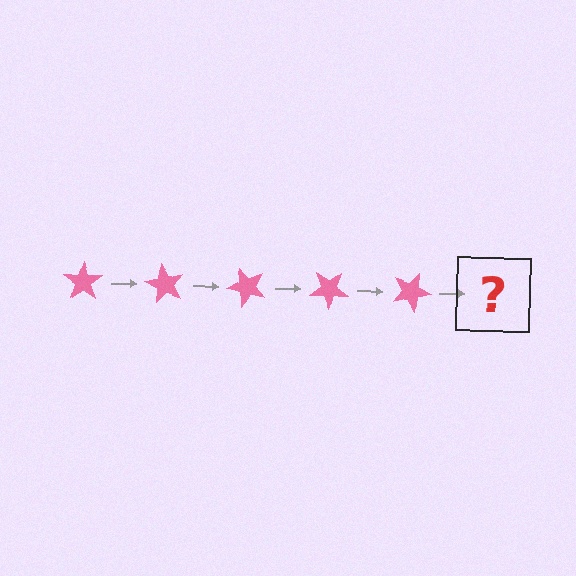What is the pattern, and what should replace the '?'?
The pattern is that the star rotates 60 degrees each step. The '?' should be a pink star rotated 300 degrees.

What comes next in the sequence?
The next element should be a pink star rotated 300 degrees.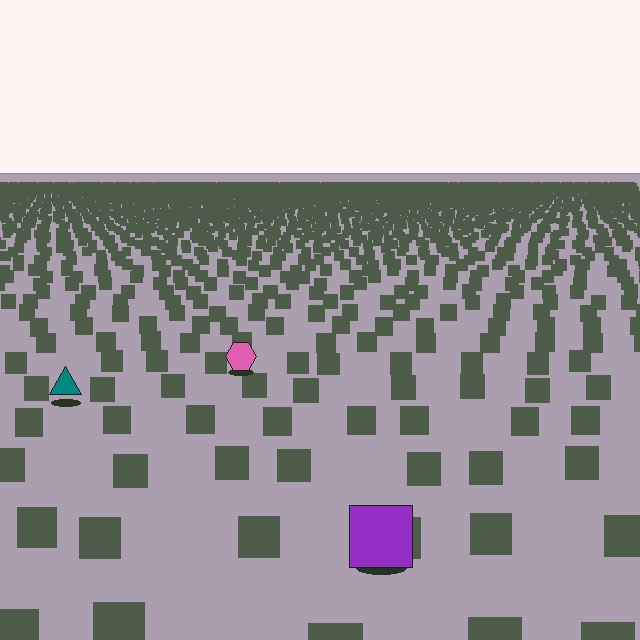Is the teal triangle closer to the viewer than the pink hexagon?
Yes. The teal triangle is closer — you can tell from the texture gradient: the ground texture is coarser near it.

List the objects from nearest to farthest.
From nearest to farthest: the purple square, the teal triangle, the pink hexagon.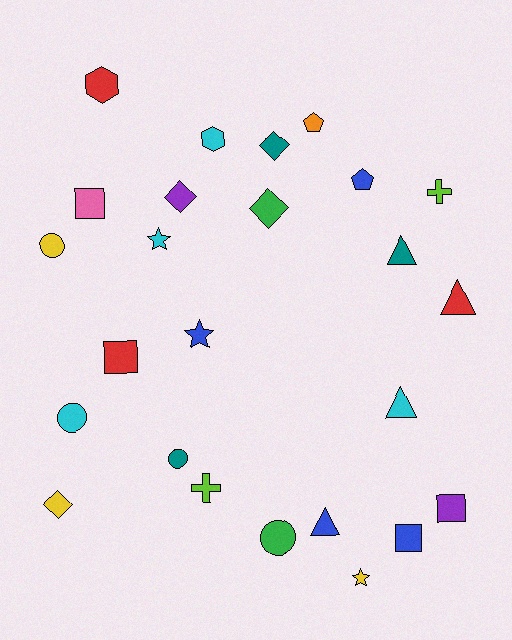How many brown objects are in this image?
There are no brown objects.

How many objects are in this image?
There are 25 objects.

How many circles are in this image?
There are 4 circles.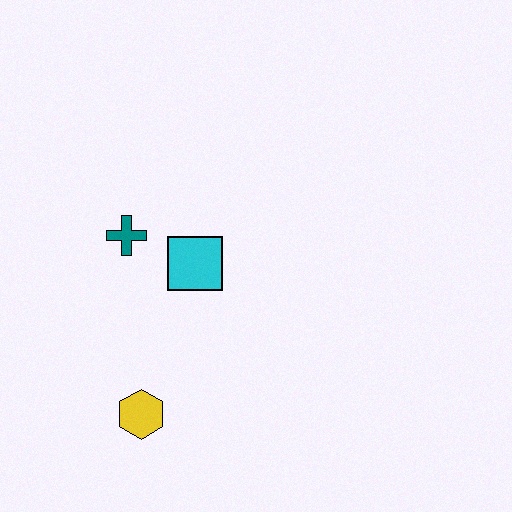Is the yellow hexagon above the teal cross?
No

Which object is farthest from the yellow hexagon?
The teal cross is farthest from the yellow hexagon.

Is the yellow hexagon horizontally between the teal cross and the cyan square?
Yes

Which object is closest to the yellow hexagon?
The cyan square is closest to the yellow hexagon.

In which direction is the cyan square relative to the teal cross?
The cyan square is to the right of the teal cross.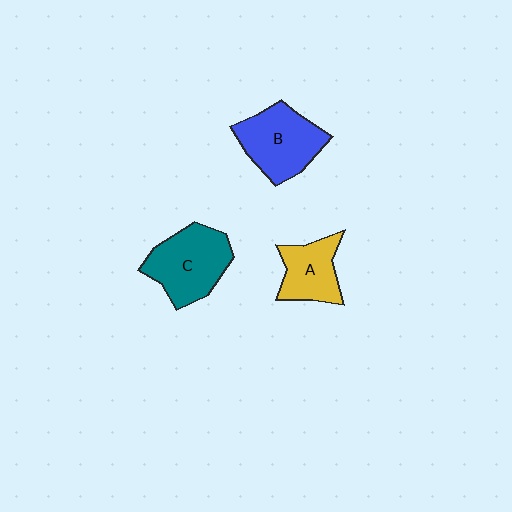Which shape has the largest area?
Shape C (teal).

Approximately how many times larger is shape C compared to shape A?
Approximately 1.5 times.